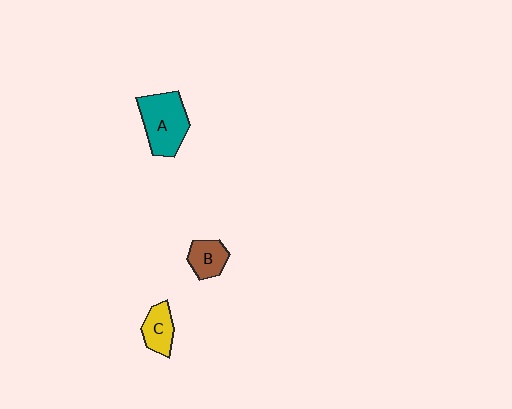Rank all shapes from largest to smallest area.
From largest to smallest: A (teal), C (yellow), B (brown).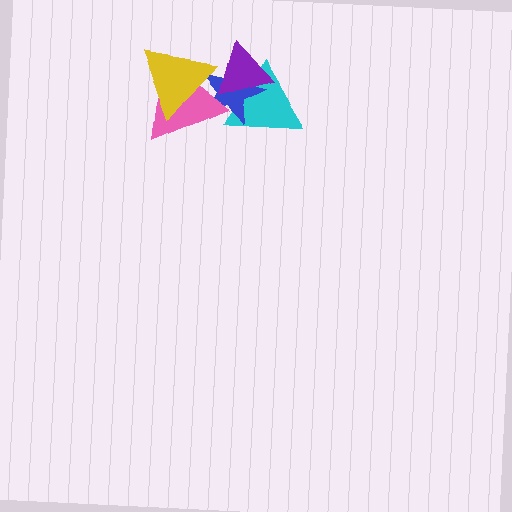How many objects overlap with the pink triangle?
4 objects overlap with the pink triangle.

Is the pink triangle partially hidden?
Yes, it is partially covered by another shape.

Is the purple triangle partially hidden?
Yes, it is partially covered by another shape.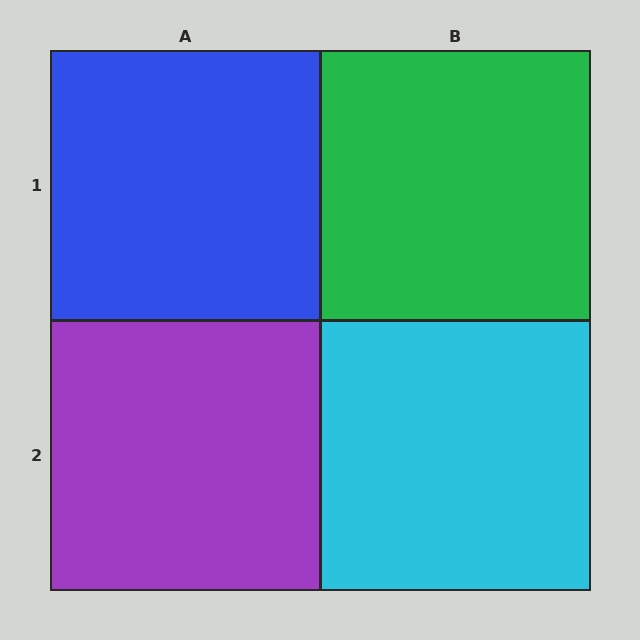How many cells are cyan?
1 cell is cyan.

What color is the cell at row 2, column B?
Cyan.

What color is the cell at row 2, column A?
Purple.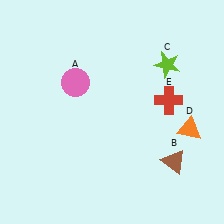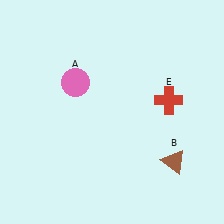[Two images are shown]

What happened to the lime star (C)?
The lime star (C) was removed in Image 2. It was in the top-right area of Image 1.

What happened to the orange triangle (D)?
The orange triangle (D) was removed in Image 2. It was in the bottom-right area of Image 1.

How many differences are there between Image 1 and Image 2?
There are 2 differences between the two images.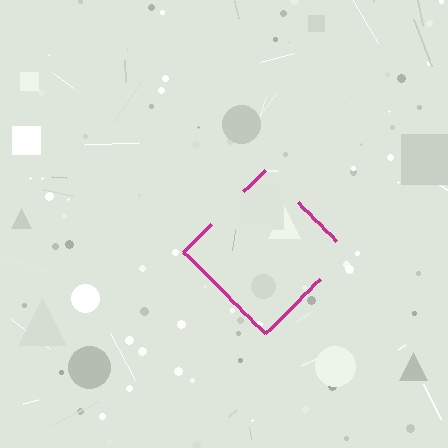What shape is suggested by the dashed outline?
The dashed outline suggests a diamond.